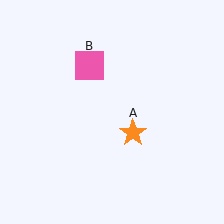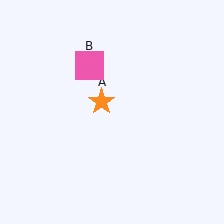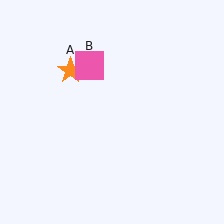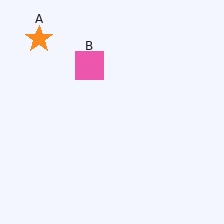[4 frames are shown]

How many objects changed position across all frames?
1 object changed position: orange star (object A).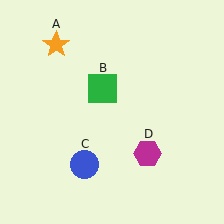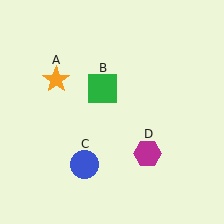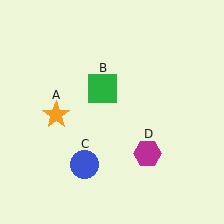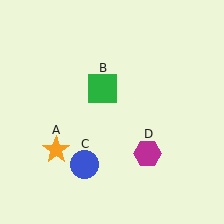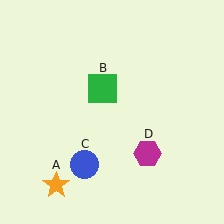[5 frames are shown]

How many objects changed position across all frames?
1 object changed position: orange star (object A).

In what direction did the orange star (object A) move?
The orange star (object A) moved down.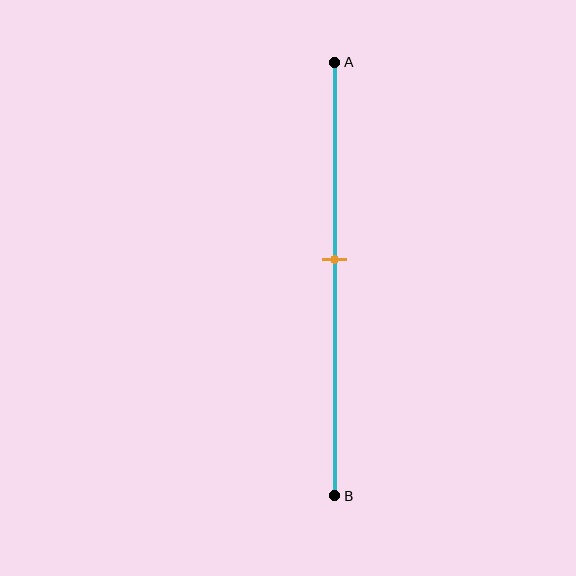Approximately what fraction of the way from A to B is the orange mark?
The orange mark is approximately 45% of the way from A to B.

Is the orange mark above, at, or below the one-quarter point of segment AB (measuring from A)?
The orange mark is below the one-quarter point of segment AB.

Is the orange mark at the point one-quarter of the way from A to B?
No, the mark is at about 45% from A, not at the 25% one-quarter point.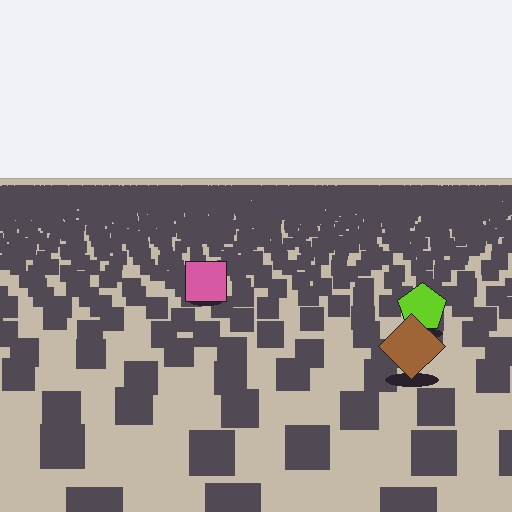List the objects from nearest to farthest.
From nearest to farthest: the brown diamond, the lime pentagon, the pink square.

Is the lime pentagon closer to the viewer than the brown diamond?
No. The brown diamond is closer — you can tell from the texture gradient: the ground texture is coarser near it.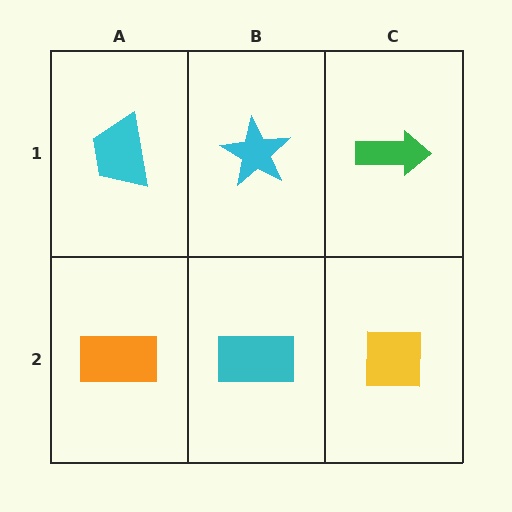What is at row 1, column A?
A cyan trapezoid.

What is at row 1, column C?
A green arrow.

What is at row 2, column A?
An orange rectangle.